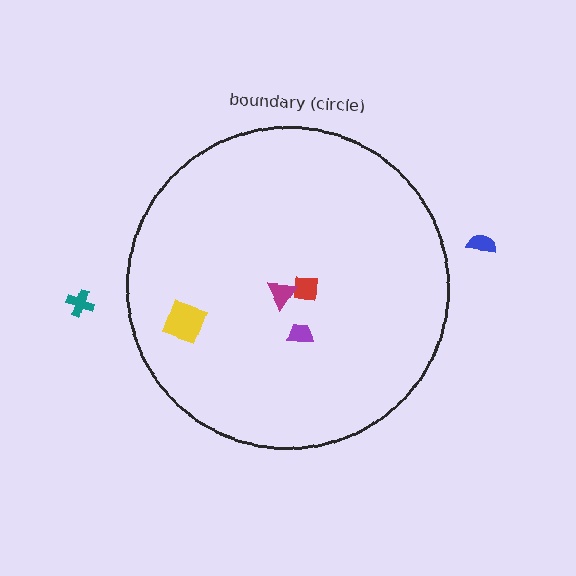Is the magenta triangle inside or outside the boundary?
Inside.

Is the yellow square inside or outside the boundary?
Inside.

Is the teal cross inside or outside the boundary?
Outside.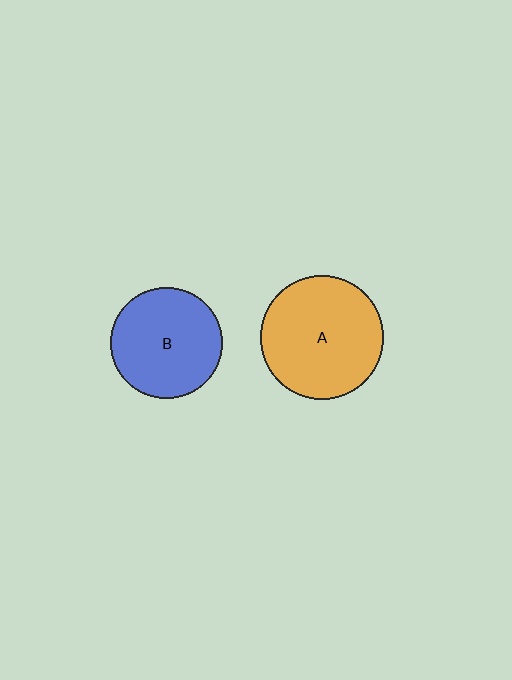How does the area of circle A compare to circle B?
Approximately 1.2 times.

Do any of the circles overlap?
No, none of the circles overlap.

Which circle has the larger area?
Circle A (orange).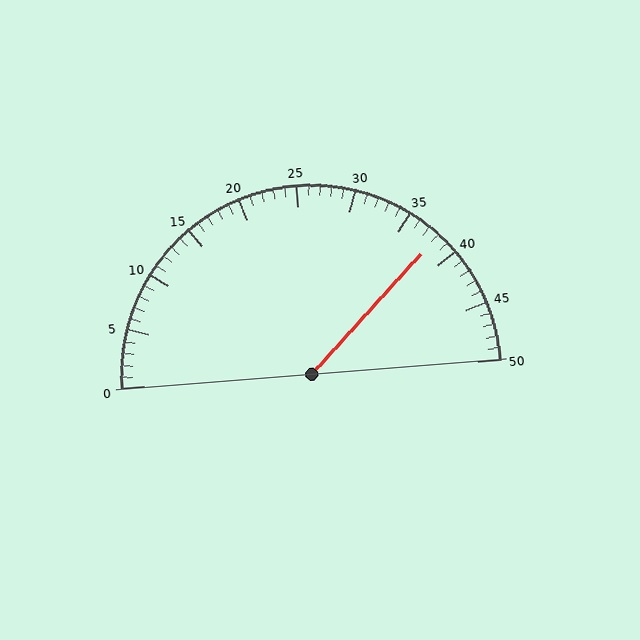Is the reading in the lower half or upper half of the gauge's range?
The reading is in the upper half of the range (0 to 50).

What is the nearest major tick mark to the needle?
The nearest major tick mark is 40.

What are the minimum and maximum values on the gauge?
The gauge ranges from 0 to 50.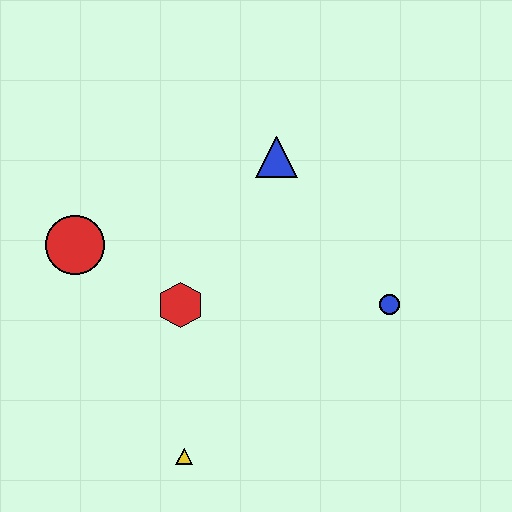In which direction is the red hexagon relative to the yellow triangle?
The red hexagon is above the yellow triangle.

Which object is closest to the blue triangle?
The red hexagon is closest to the blue triangle.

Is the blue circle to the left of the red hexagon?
No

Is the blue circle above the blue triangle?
No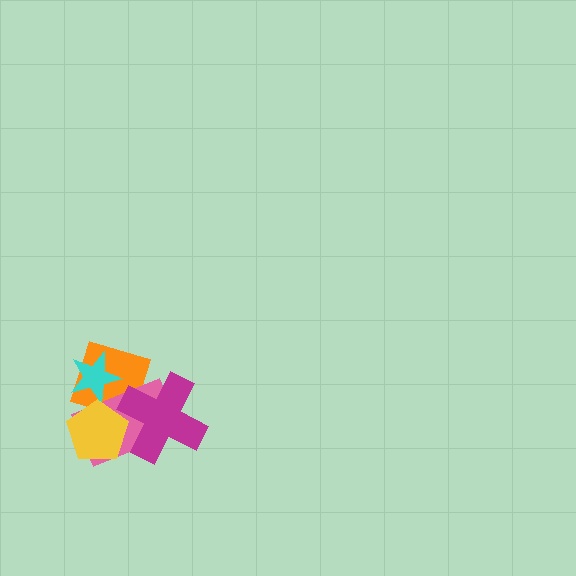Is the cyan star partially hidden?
No, no other shape covers it.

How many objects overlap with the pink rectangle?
4 objects overlap with the pink rectangle.